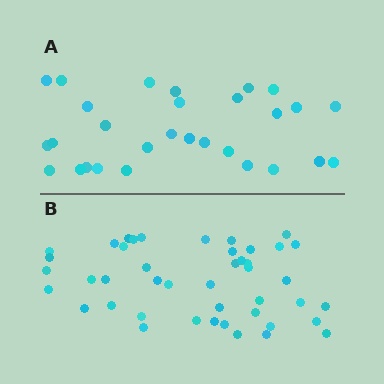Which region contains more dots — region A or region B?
Region B (the bottom region) has more dots.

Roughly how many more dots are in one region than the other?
Region B has approximately 15 more dots than region A.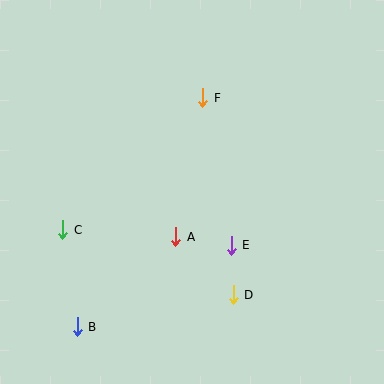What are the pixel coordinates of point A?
Point A is at (176, 237).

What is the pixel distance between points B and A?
The distance between B and A is 133 pixels.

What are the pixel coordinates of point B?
Point B is at (77, 327).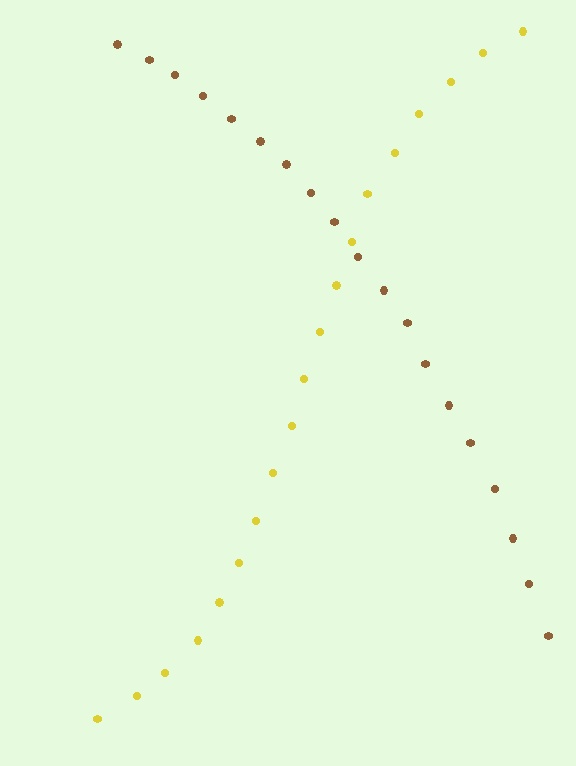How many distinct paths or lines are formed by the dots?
There are 2 distinct paths.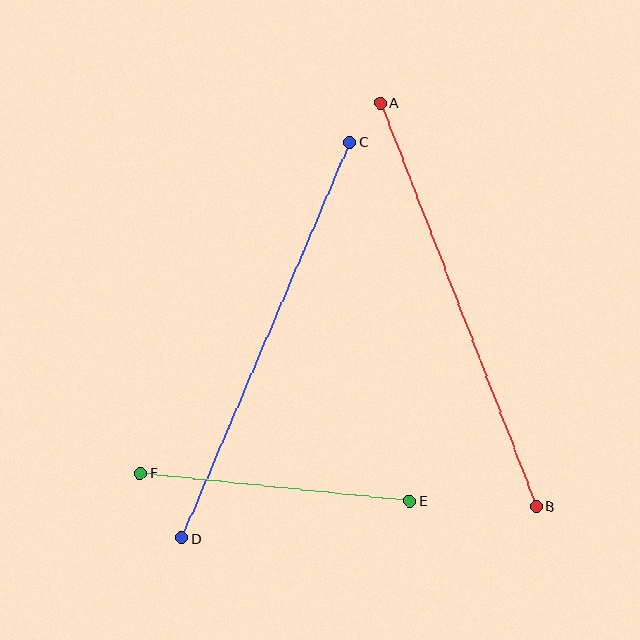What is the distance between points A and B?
The distance is approximately 433 pixels.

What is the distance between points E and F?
The distance is approximately 270 pixels.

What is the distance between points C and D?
The distance is approximately 430 pixels.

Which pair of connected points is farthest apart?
Points A and B are farthest apart.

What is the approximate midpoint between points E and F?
The midpoint is at approximately (275, 487) pixels.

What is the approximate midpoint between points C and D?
The midpoint is at approximately (266, 340) pixels.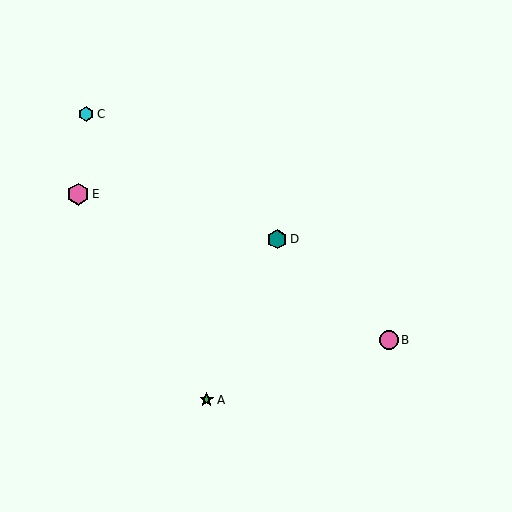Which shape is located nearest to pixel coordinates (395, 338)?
The pink circle (labeled B) at (389, 340) is nearest to that location.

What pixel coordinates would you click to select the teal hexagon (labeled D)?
Click at (277, 239) to select the teal hexagon D.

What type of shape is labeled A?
Shape A is a green star.